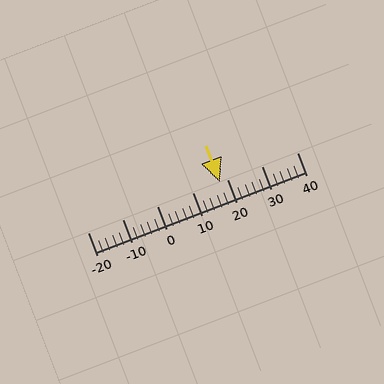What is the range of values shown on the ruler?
The ruler shows values from -20 to 40.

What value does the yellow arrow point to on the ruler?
The yellow arrow points to approximately 18.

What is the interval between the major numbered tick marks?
The major tick marks are spaced 10 units apart.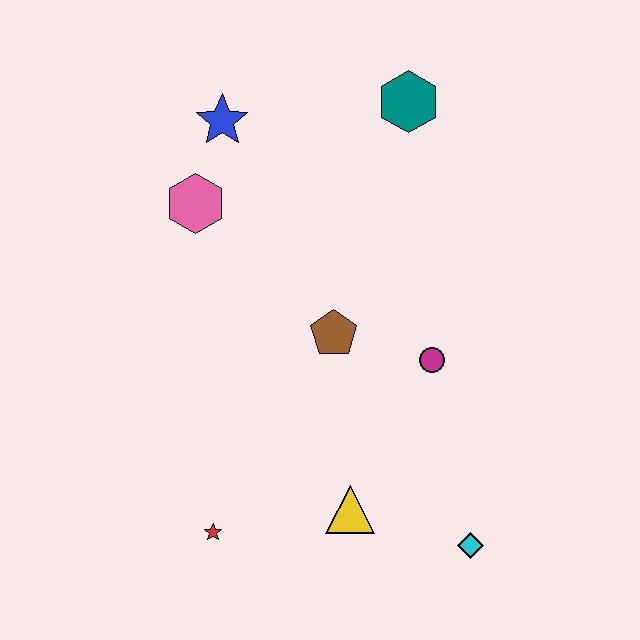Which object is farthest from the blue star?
The cyan diamond is farthest from the blue star.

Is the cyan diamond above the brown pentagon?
No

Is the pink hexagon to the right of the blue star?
No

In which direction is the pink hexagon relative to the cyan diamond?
The pink hexagon is above the cyan diamond.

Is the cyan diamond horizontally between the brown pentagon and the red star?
No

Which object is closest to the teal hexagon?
The blue star is closest to the teal hexagon.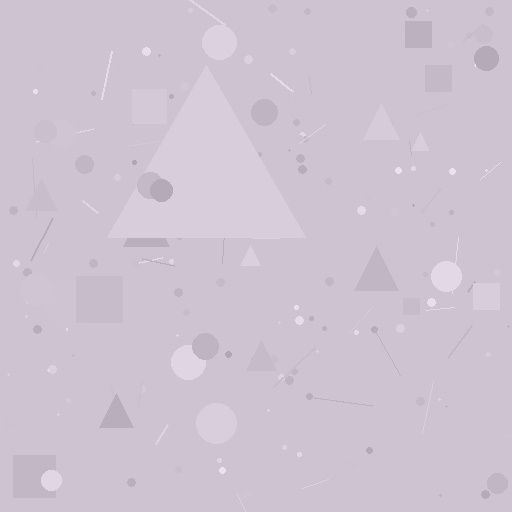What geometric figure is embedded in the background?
A triangle is embedded in the background.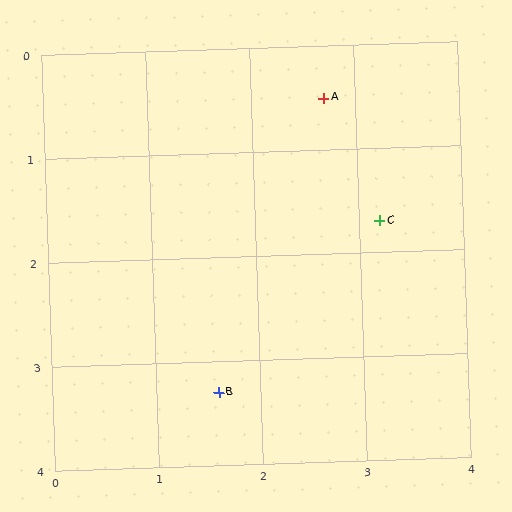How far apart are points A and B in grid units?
Points A and B are about 3.0 grid units apart.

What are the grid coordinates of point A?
Point A is at approximately (2.7, 0.5).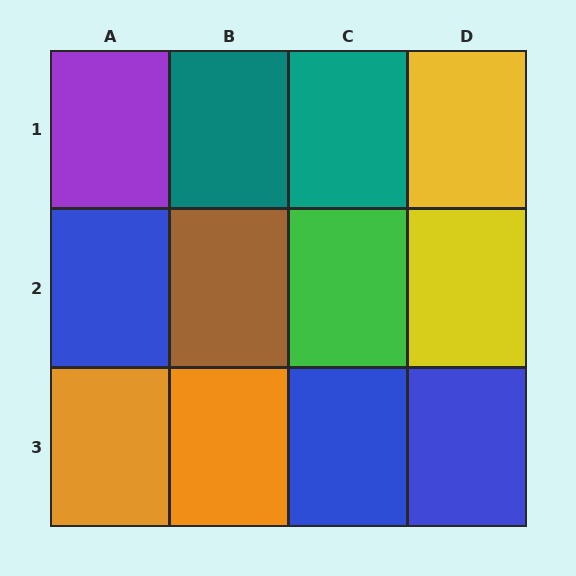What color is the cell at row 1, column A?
Purple.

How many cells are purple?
1 cell is purple.